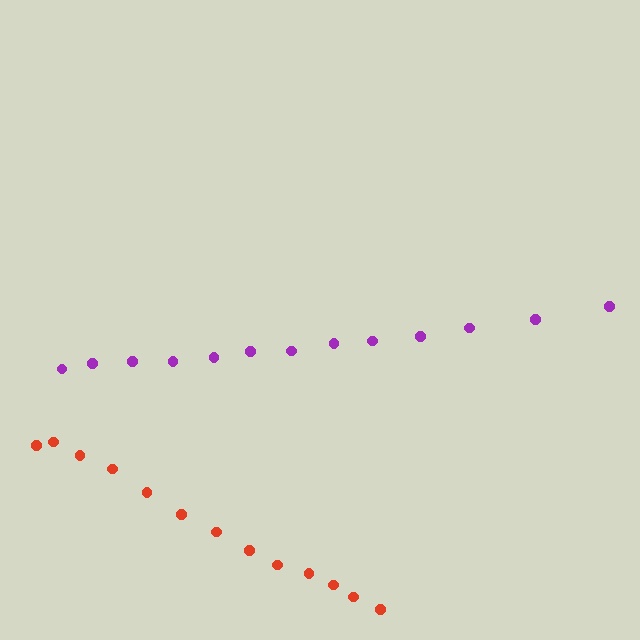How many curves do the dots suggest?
There are 2 distinct paths.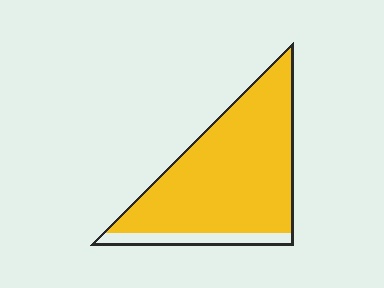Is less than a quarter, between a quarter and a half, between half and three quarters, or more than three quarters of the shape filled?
More than three quarters.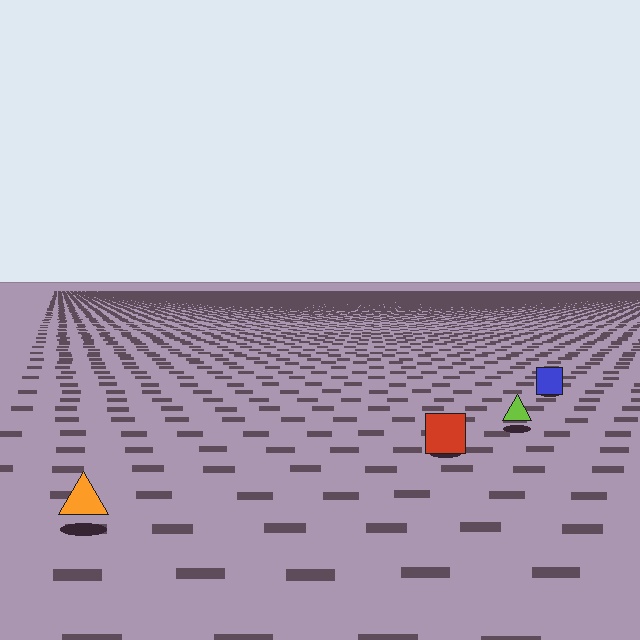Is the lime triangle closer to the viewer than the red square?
No. The red square is closer — you can tell from the texture gradient: the ground texture is coarser near it.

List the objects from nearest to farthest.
From nearest to farthest: the orange triangle, the red square, the lime triangle, the blue square.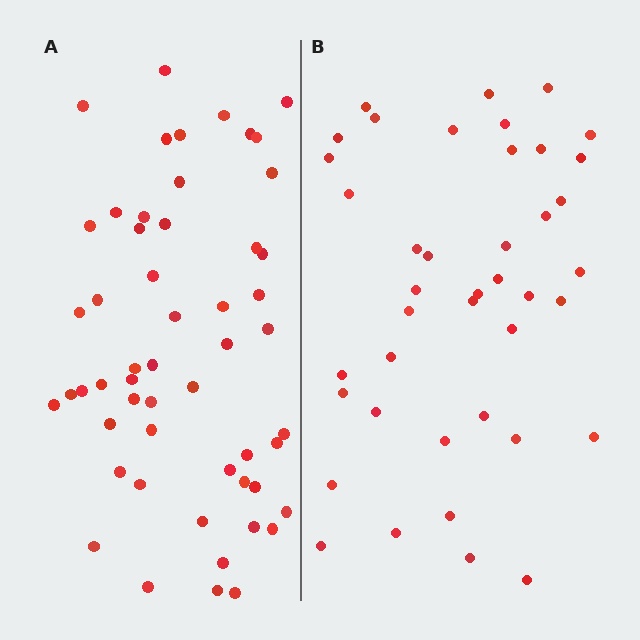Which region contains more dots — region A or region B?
Region A (the left region) has more dots.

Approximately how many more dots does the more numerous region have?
Region A has approximately 15 more dots than region B.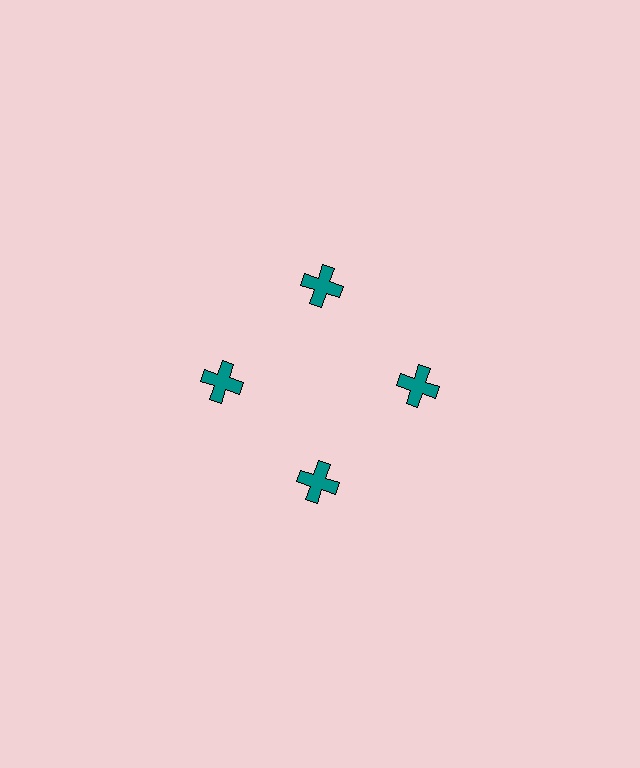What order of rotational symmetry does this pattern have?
This pattern has 4-fold rotational symmetry.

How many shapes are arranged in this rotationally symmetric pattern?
There are 4 shapes, arranged in 4 groups of 1.